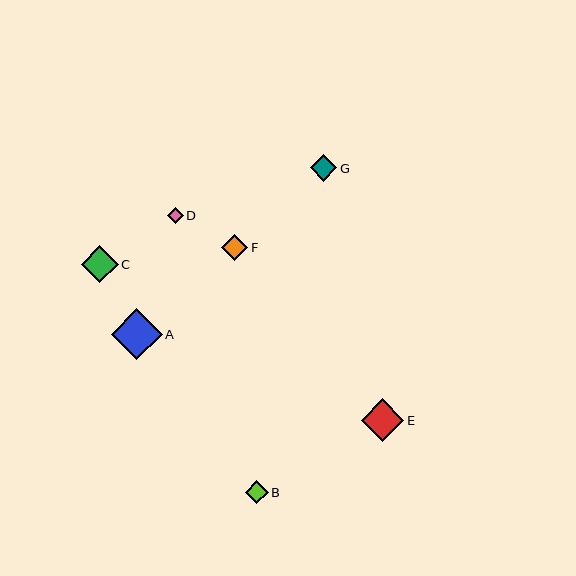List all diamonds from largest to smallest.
From largest to smallest: A, E, C, G, F, B, D.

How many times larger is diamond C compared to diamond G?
Diamond C is approximately 1.4 times the size of diamond G.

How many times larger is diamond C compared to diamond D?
Diamond C is approximately 2.4 times the size of diamond D.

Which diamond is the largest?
Diamond A is the largest with a size of approximately 51 pixels.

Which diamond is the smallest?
Diamond D is the smallest with a size of approximately 15 pixels.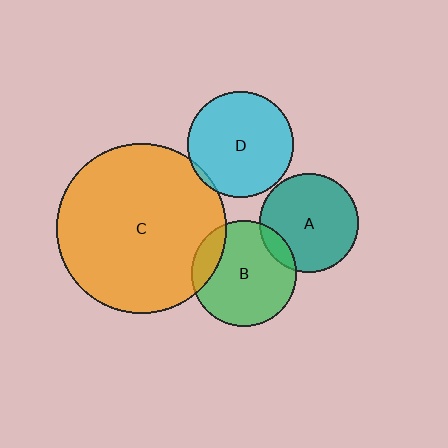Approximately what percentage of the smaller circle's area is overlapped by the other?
Approximately 10%.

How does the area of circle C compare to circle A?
Approximately 2.9 times.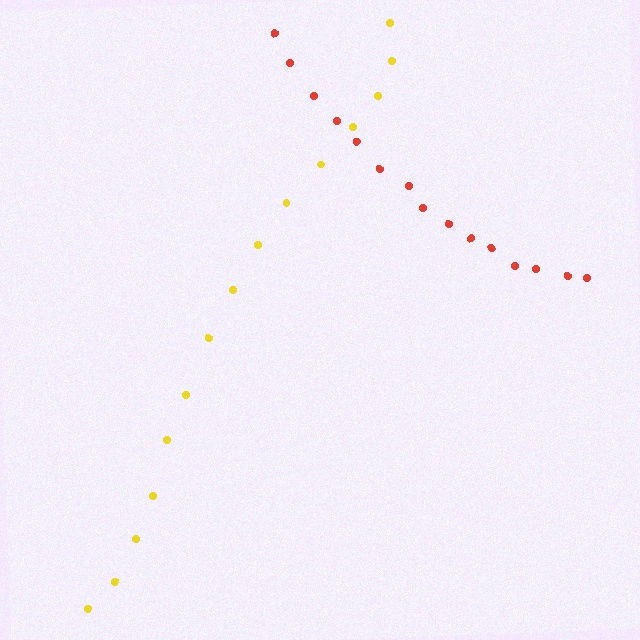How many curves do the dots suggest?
There are 2 distinct paths.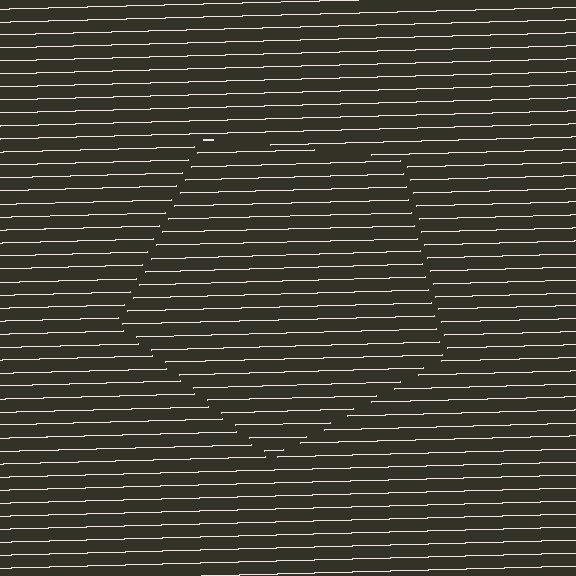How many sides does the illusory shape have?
5 sides — the line-ends trace a pentagon.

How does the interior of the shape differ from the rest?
The interior of the shape contains the same grating, shifted by half a period — the contour is defined by the phase discontinuity where line-ends from the inner and outer gratings abut.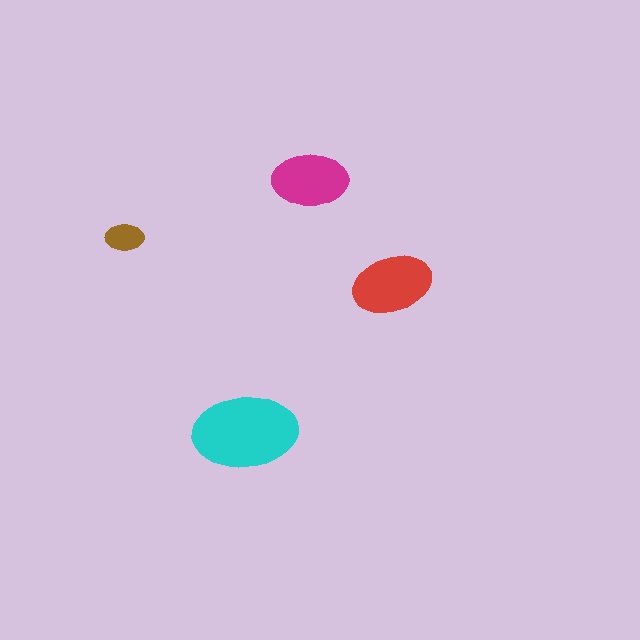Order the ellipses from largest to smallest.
the cyan one, the red one, the magenta one, the brown one.